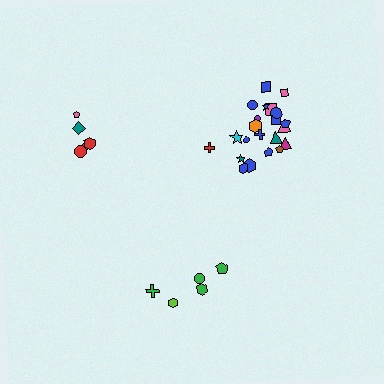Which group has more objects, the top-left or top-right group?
The top-right group.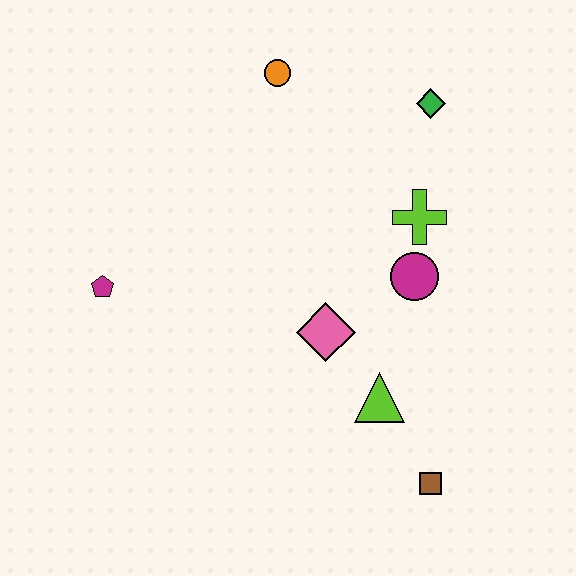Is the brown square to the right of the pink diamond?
Yes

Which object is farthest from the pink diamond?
The orange circle is farthest from the pink diamond.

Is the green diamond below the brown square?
No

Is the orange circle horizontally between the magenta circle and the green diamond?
No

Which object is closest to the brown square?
The lime triangle is closest to the brown square.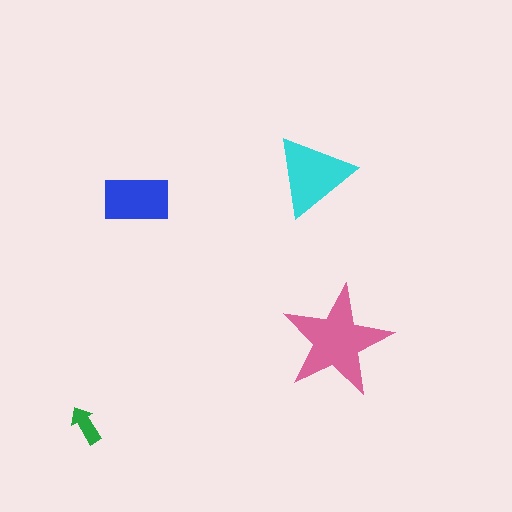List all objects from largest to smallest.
The pink star, the cyan triangle, the blue rectangle, the green arrow.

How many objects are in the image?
There are 4 objects in the image.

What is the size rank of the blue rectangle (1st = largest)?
3rd.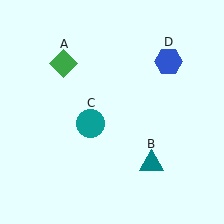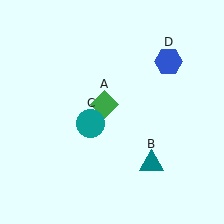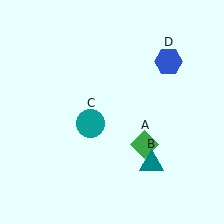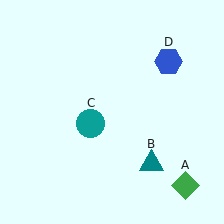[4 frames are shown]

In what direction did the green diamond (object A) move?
The green diamond (object A) moved down and to the right.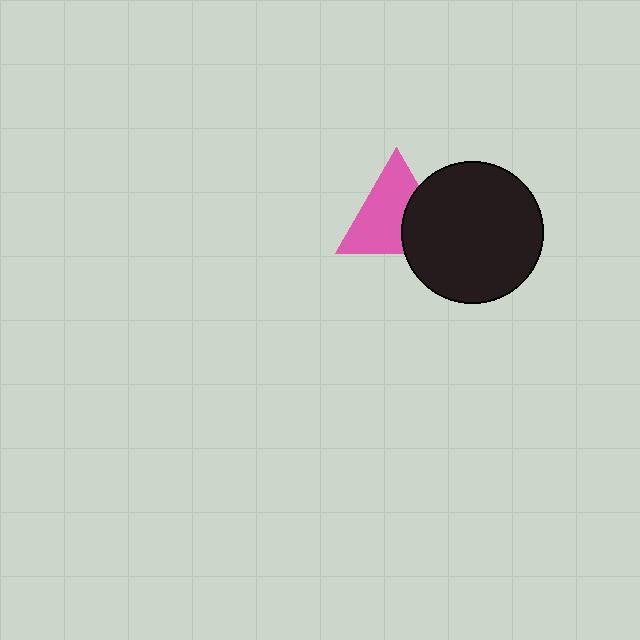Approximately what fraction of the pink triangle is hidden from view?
Roughly 34% of the pink triangle is hidden behind the black circle.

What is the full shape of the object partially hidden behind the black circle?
The partially hidden object is a pink triangle.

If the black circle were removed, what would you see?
You would see the complete pink triangle.